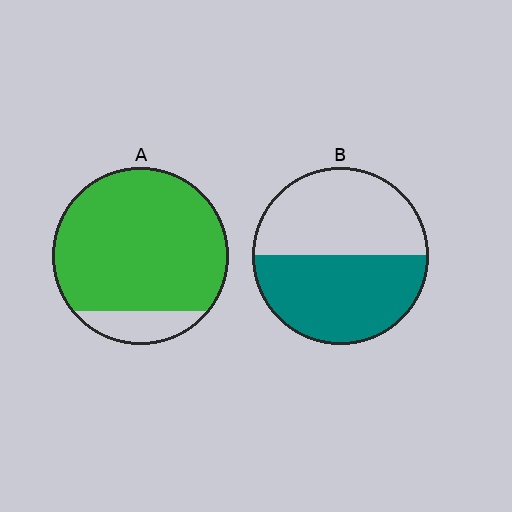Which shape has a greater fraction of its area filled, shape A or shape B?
Shape A.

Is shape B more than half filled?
Roughly half.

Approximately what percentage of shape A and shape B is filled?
A is approximately 85% and B is approximately 50%.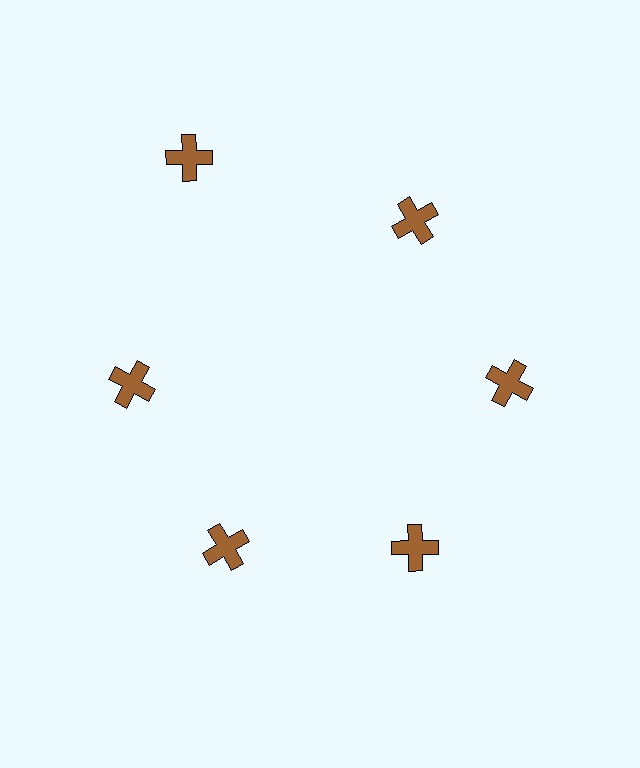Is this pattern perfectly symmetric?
No. The 6 brown crosses are arranged in a ring, but one element near the 11 o'clock position is pushed outward from the center, breaking the 6-fold rotational symmetry.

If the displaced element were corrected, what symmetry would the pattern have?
It would have 6-fold rotational symmetry — the pattern would map onto itself every 60 degrees.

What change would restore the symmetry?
The symmetry would be restored by moving it inward, back onto the ring so that all 6 crosses sit at equal angles and equal distance from the center.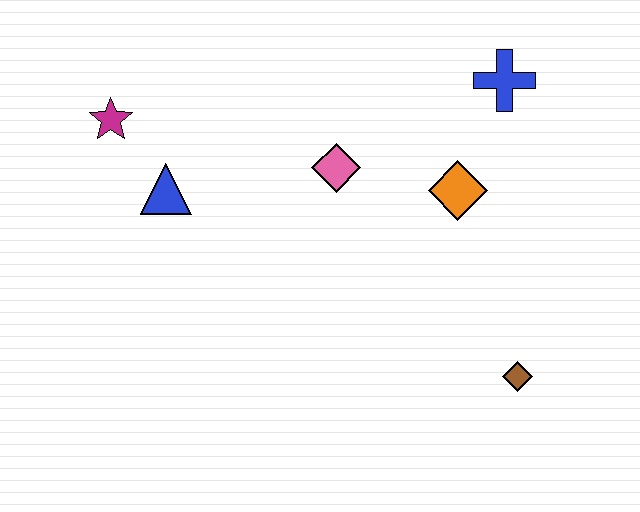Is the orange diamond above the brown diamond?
Yes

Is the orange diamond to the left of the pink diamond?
No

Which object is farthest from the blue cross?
The magenta star is farthest from the blue cross.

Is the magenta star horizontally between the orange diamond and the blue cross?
No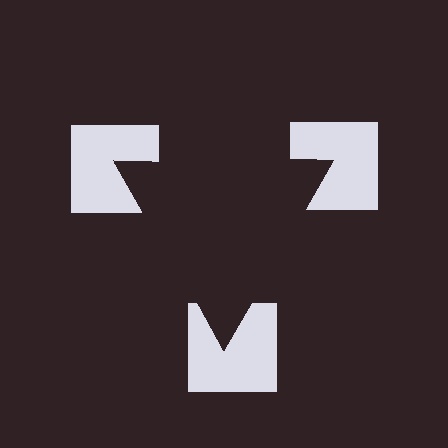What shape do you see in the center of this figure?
An illusory triangle — its edges are inferred from the aligned wedge cuts in the notched squares, not physically drawn.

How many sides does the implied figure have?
3 sides.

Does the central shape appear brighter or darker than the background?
It typically appears slightly darker than the background, even though no actual brightness change is drawn.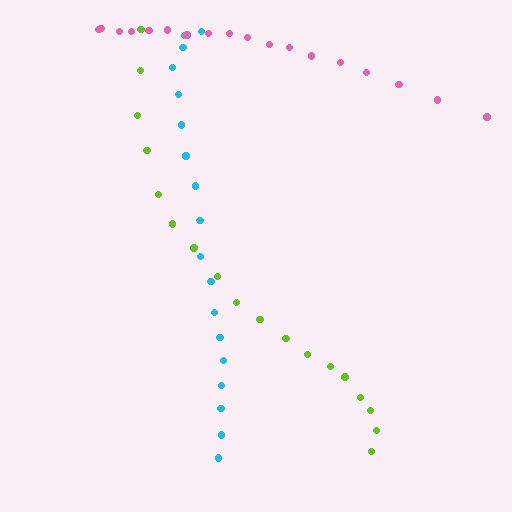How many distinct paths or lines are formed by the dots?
There are 3 distinct paths.